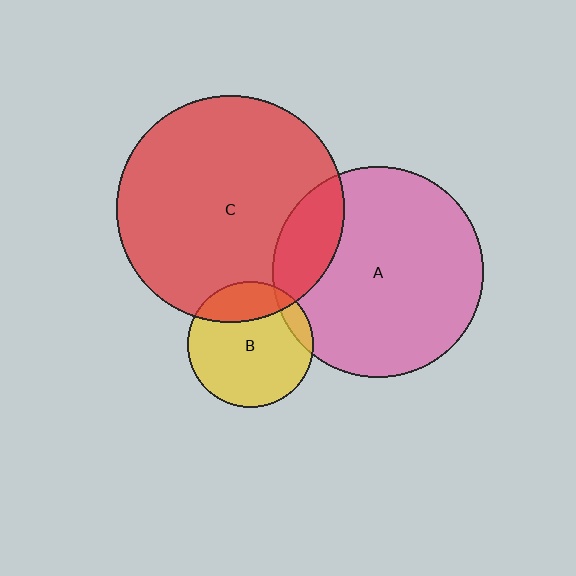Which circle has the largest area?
Circle C (red).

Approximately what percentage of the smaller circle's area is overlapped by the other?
Approximately 15%.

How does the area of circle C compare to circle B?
Approximately 3.3 times.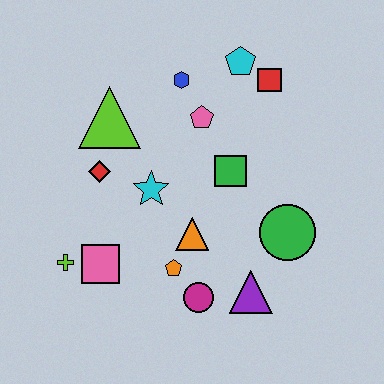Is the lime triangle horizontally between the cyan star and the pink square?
Yes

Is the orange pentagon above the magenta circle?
Yes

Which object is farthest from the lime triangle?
The purple triangle is farthest from the lime triangle.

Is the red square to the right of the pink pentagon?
Yes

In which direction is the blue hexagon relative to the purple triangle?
The blue hexagon is above the purple triangle.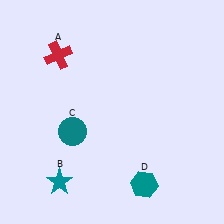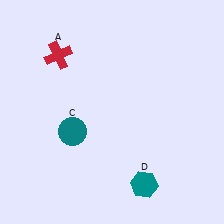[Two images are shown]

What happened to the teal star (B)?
The teal star (B) was removed in Image 2. It was in the bottom-left area of Image 1.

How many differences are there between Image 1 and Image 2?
There is 1 difference between the two images.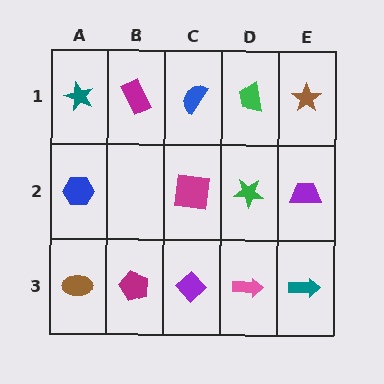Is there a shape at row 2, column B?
No, that cell is empty.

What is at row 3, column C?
A purple diamond.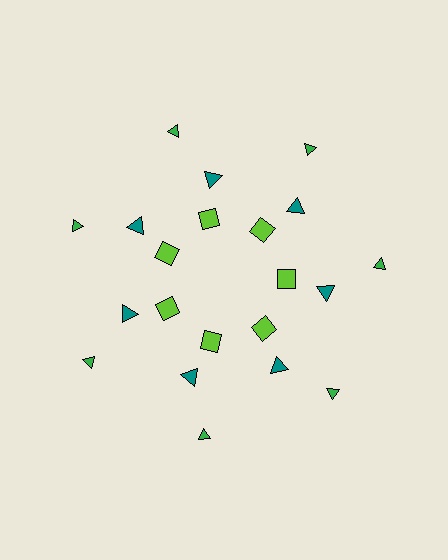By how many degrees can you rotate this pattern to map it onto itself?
The pattern maps onto itself every 51 degrees of rotation.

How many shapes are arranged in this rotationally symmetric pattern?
There are 21 shapes, arranged in 7 groups of 3.